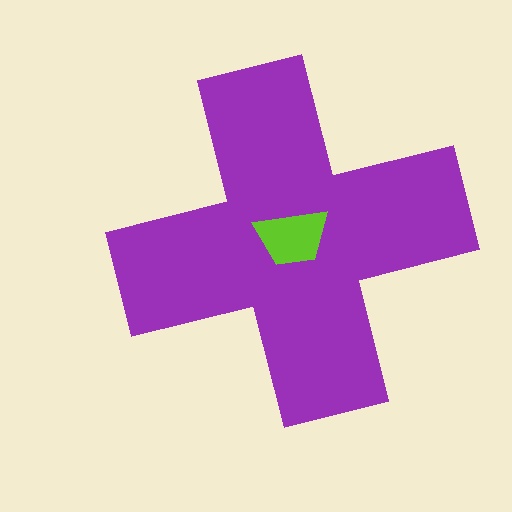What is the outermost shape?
The purple cross.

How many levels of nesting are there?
2.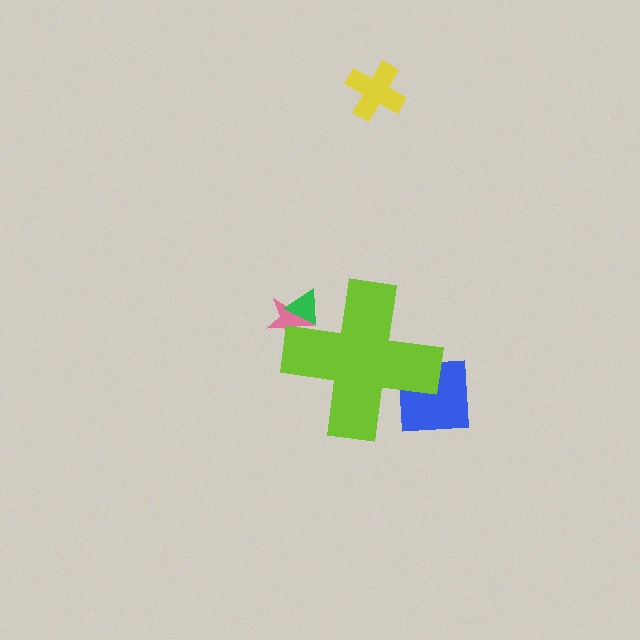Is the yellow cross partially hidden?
No, the yellow cross is fully visible.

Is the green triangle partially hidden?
Yes, the green triangle is partially hidden behind the lime cross.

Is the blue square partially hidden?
Yes, the blue square is partially hidden behind the lime cross.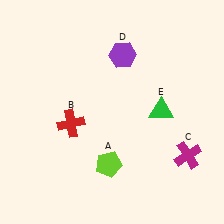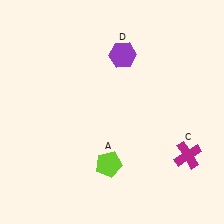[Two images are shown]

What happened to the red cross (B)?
The red cross (B) was removed in Image 2. It was in the bottom-left area of Image 1.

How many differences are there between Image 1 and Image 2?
There are 2 differences between the two images.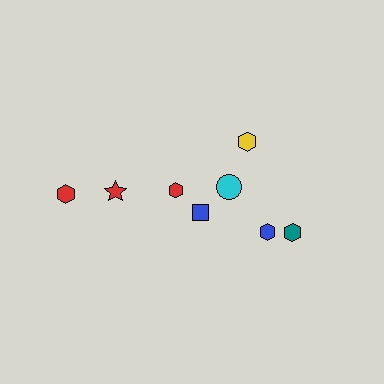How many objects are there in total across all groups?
There are 8 objects.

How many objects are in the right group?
There are 5 objects.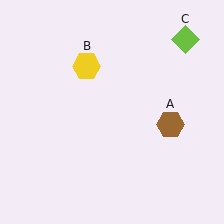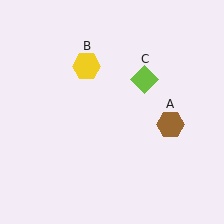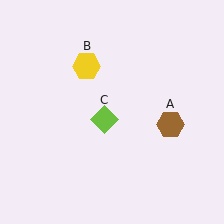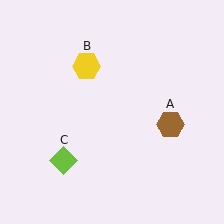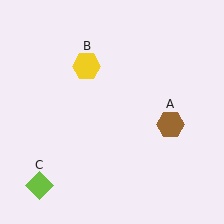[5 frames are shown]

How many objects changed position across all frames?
1 object changed position: lime diamond (object C).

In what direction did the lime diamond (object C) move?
The lime diamond (object C) moved down and to the left.